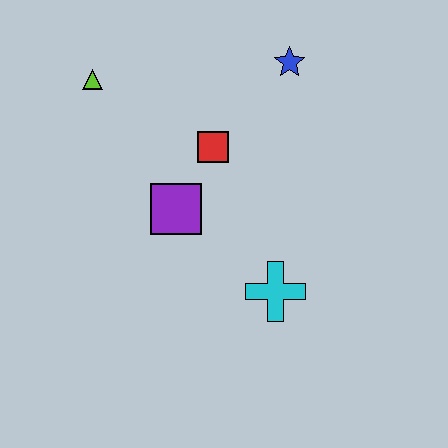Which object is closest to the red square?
The purple square is closest to the red square.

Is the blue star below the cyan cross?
No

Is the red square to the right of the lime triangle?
Yes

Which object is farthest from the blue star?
The cyan cross is farthest from the blue star.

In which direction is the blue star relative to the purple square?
The blue star is above the purple square.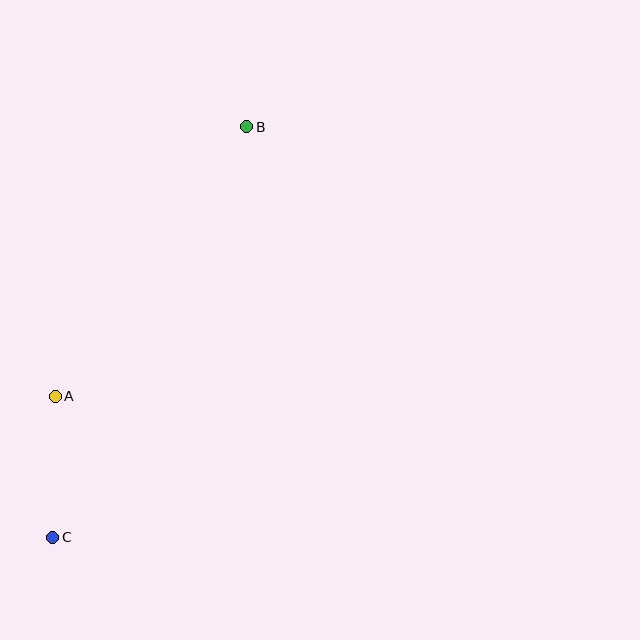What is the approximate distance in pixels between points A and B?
The distance between A and B is approximately 330 pixels.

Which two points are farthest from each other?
Points B and C are farthest from each other.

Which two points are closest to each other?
Points A and C are closest to each other.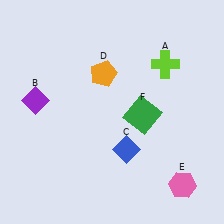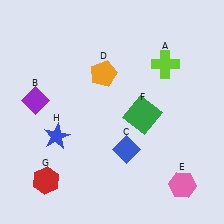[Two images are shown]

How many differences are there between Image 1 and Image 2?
There are 2 differences between the two images.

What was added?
A red hexagon (G), a blue star (H) were added in Image 2.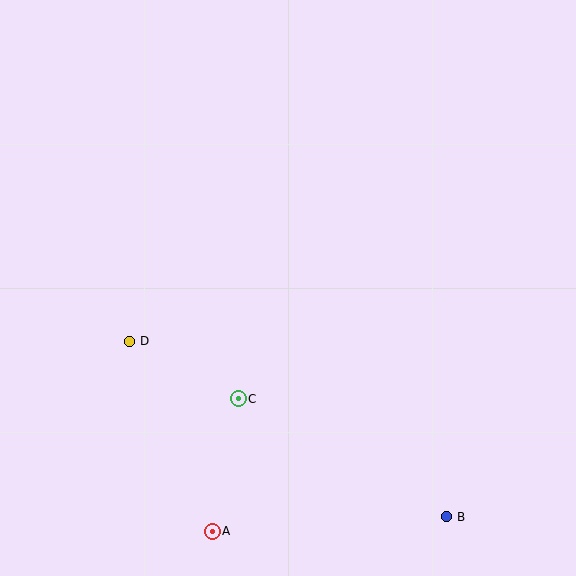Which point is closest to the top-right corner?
Point C is closest to the top-right corner.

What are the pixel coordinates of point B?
Point B is at (447, 517).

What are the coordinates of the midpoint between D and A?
The midpoint between D and A is at (171, 436).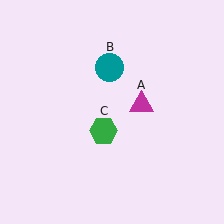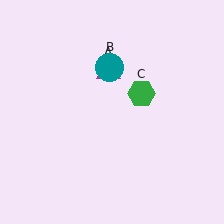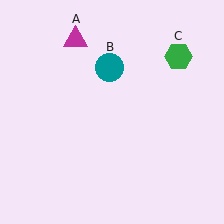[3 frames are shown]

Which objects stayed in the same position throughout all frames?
Teal circle (object B) remained stationary.